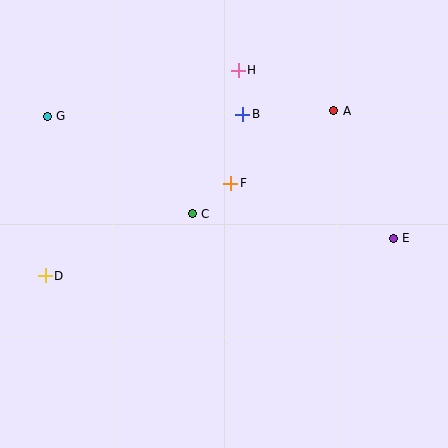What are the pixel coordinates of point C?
Point C is at (192, 214).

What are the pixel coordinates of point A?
Point A is at (334, 111).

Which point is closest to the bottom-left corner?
Point D is closest to the bottom-left corner.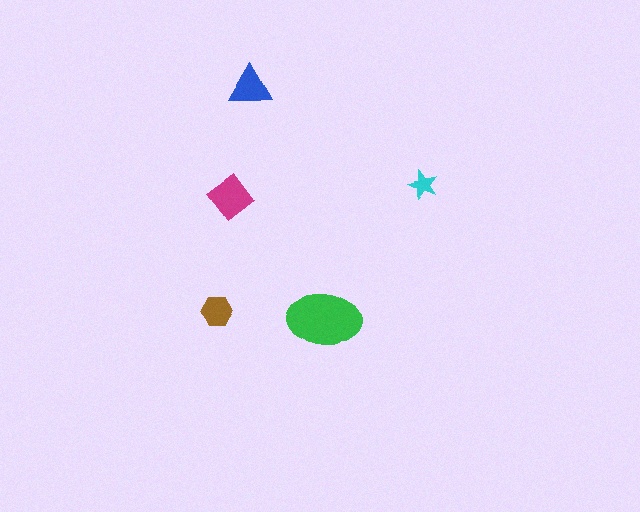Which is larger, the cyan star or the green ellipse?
The green ellipse.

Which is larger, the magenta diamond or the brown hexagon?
The magenta diamond.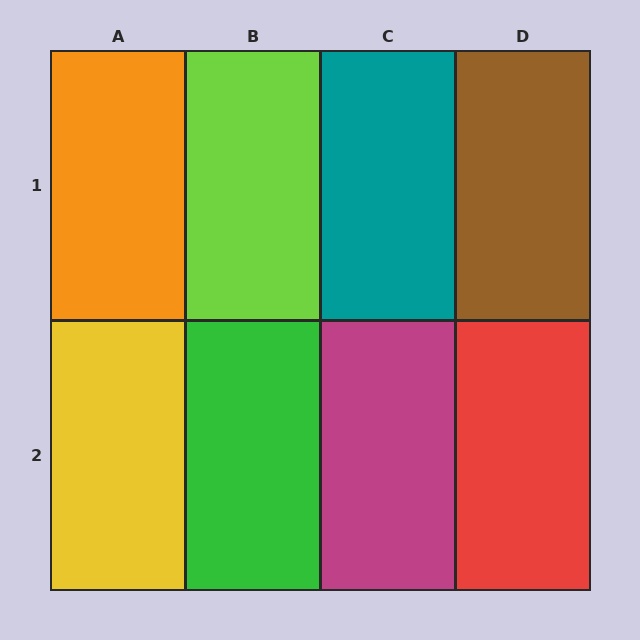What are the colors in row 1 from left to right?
Orange, lime, teal, brown.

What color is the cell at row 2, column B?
Green.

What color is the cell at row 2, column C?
Magenta.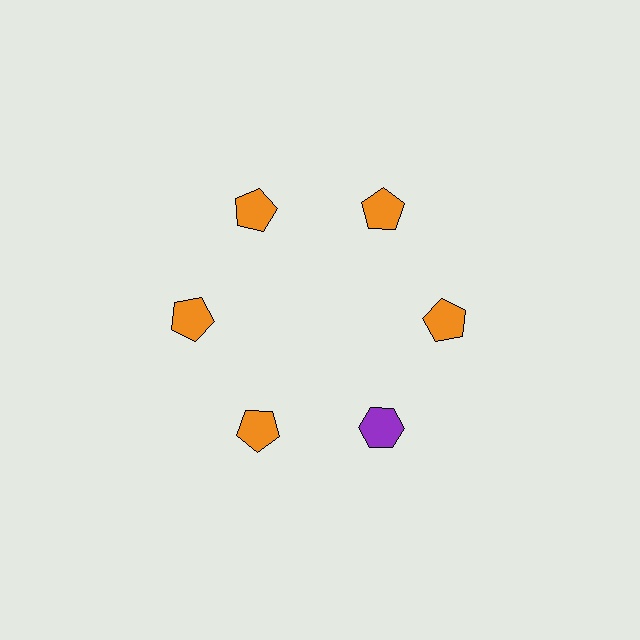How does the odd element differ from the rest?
It differs in both color (purple instead of orange) and shape (hexagon instead of pentagon).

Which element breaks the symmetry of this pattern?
The purple hexagon at roughly the 5 o'clock position breaks the symmetry. All other shapes are orange pentagons.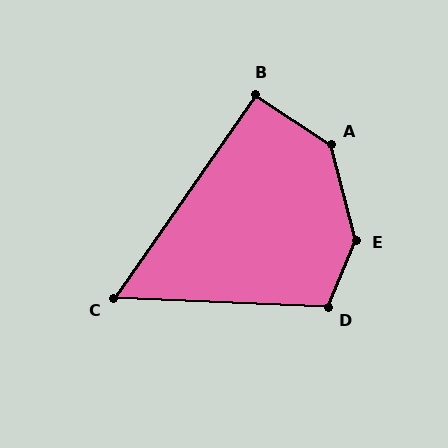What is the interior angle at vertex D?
Approximately 111 degrees (obtuse).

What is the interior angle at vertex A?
Approximately 138 degrees (obtuse).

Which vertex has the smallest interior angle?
C, at approximately 58 degrees.